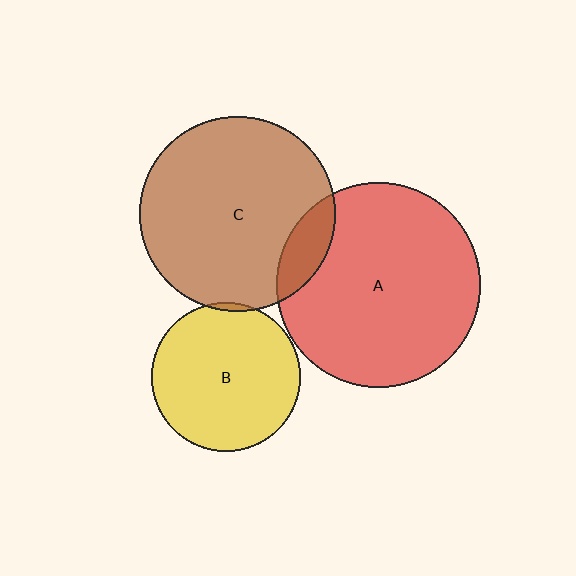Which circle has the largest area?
Circle A (red).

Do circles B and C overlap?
Yes.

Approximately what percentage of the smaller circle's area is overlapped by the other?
Approximately 5%.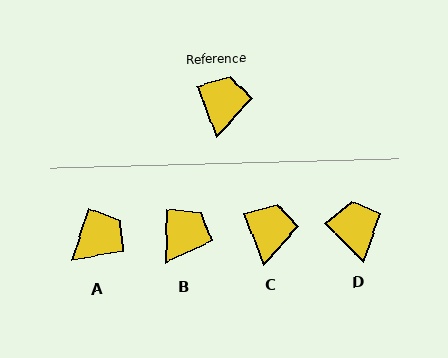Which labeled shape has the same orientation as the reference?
C.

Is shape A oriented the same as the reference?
No, it is off by about 38 degrees.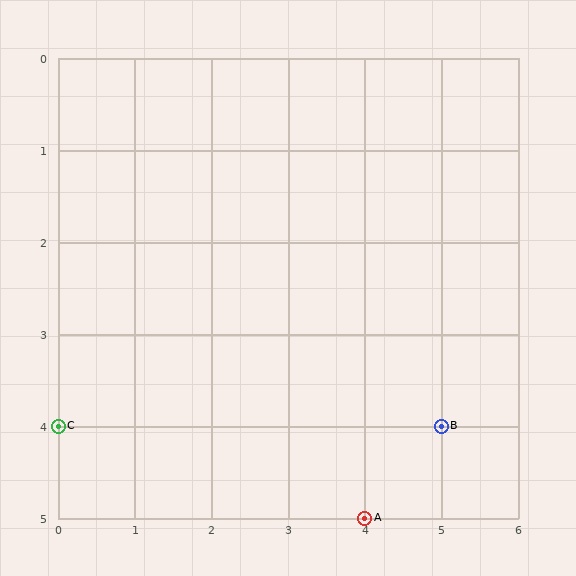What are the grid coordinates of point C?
Point C is at grid coordinates (0, 4).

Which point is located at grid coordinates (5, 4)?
Point B is at (5, 4).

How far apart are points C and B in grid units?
Points C and B are 5 columns apart.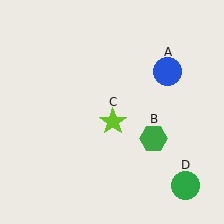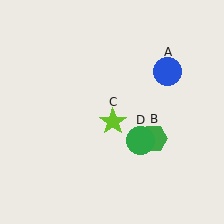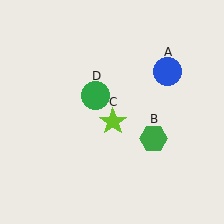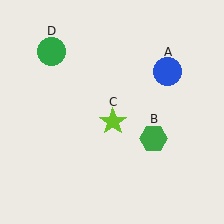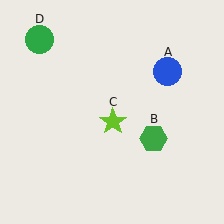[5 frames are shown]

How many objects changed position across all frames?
1 object changed position: green circle (object D).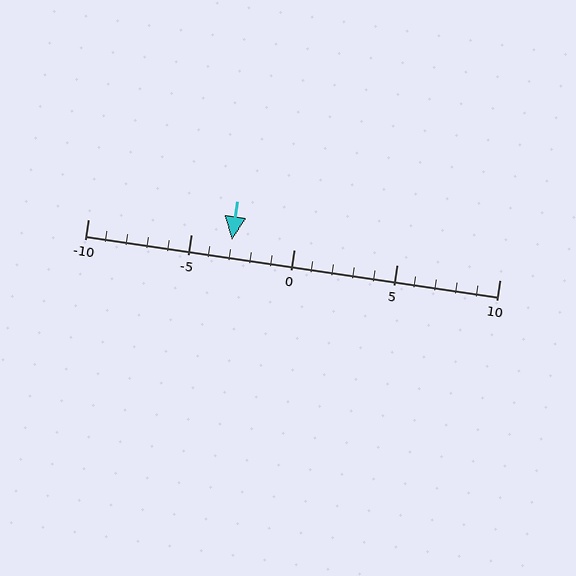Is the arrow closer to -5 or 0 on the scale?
The arrow is closer to -5.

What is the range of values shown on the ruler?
The ruler shows values from -10 to 10.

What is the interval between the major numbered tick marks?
The major tick marks are spaced 5 units apart.